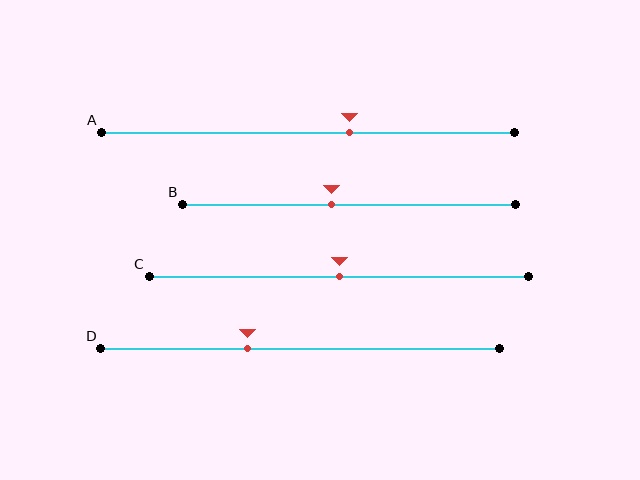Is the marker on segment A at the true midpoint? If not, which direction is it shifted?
No, the marker on segment A is shifted to the right by about 10% of the segment length.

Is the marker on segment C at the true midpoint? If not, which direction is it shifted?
Yes, the marker on segment C is at the true midpoint.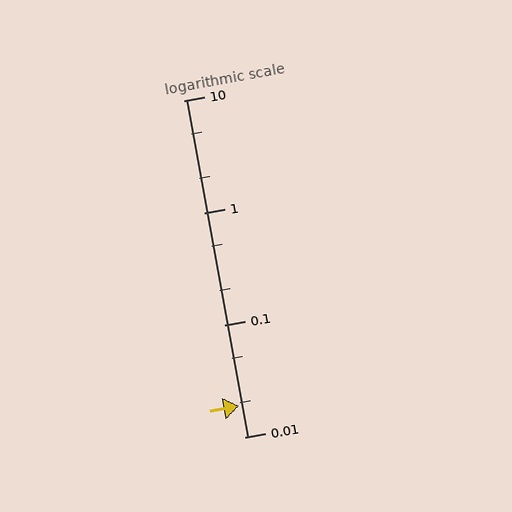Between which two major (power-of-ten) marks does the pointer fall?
The pointer is between 0.01 and 0.1.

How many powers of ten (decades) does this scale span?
The scale spans 3 decades, from 0.01 to 10.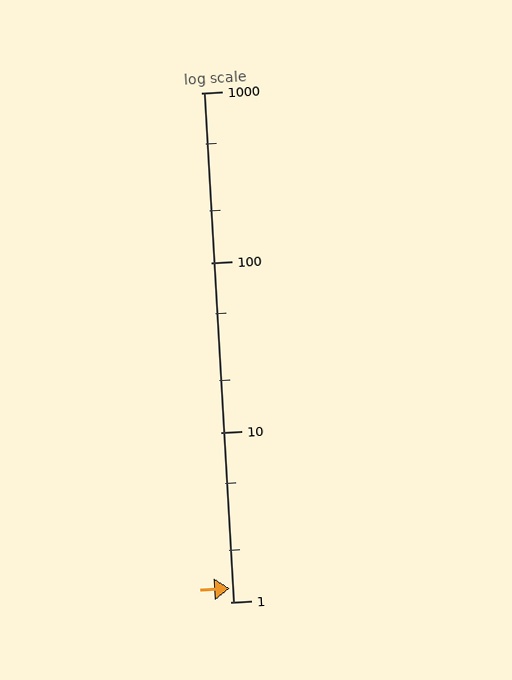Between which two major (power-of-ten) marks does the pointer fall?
The pointer is between 1 and 10.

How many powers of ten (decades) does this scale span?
The scale spans 3 decades, from 1 to 1000.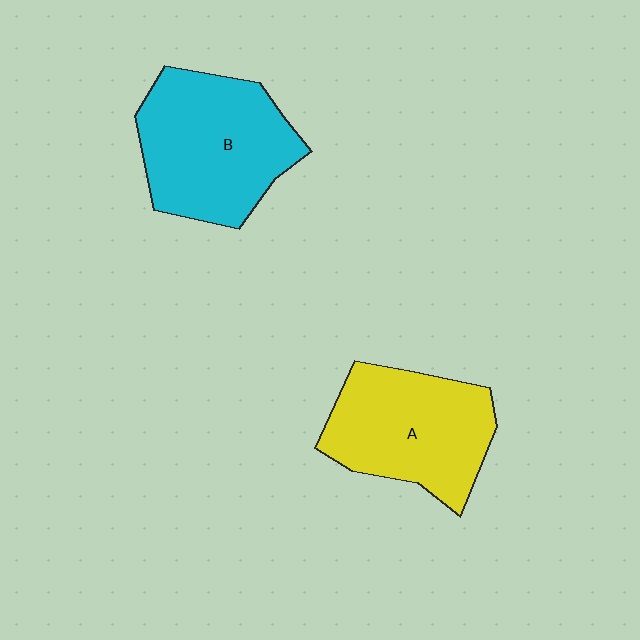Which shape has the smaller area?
Shape A (yellow).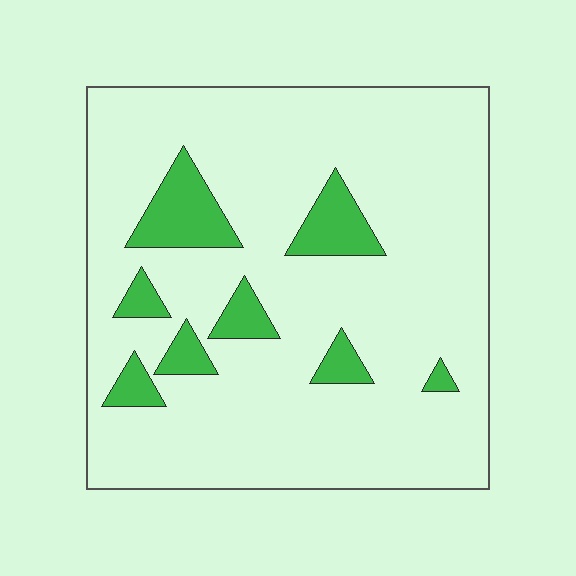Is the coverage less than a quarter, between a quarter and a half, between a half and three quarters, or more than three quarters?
Less than a quarter.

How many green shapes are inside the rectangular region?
8.